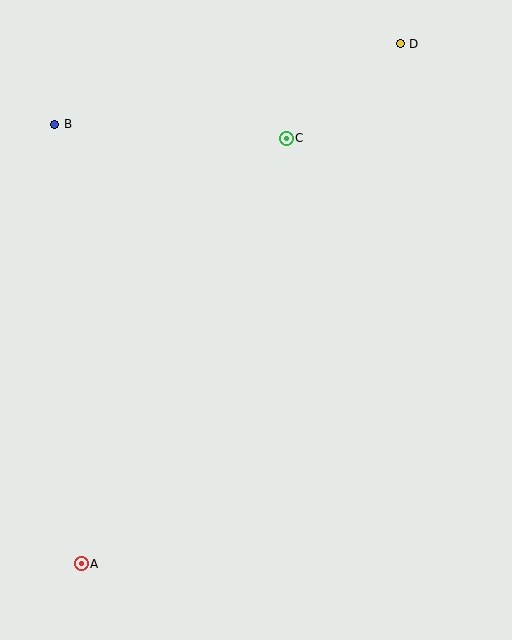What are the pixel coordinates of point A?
Point A is at (81, 564).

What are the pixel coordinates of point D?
Point D is at (400, 44).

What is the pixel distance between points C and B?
The distance between C and B is 232 pixels.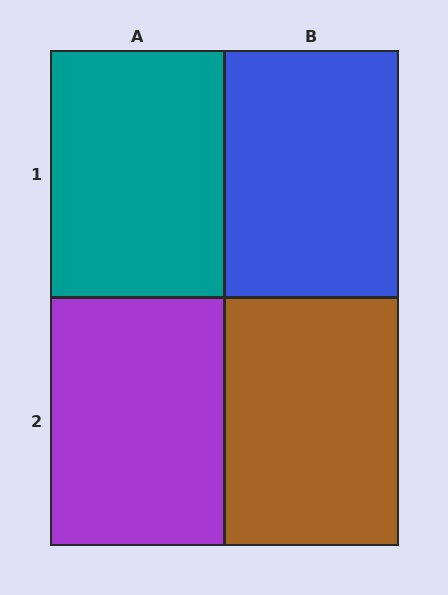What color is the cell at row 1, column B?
Blue.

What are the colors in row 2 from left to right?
Purple, brown.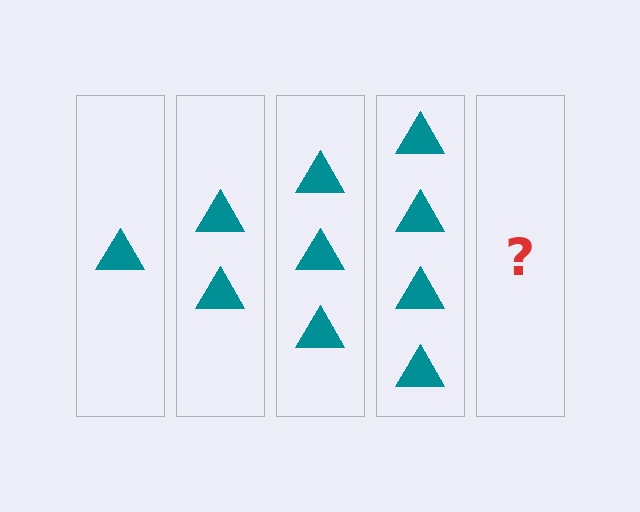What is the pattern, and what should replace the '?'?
The pattern is that each step adds one more triangle. The '?' should be 5 triangles.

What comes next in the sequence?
The next element should be 5 triangles.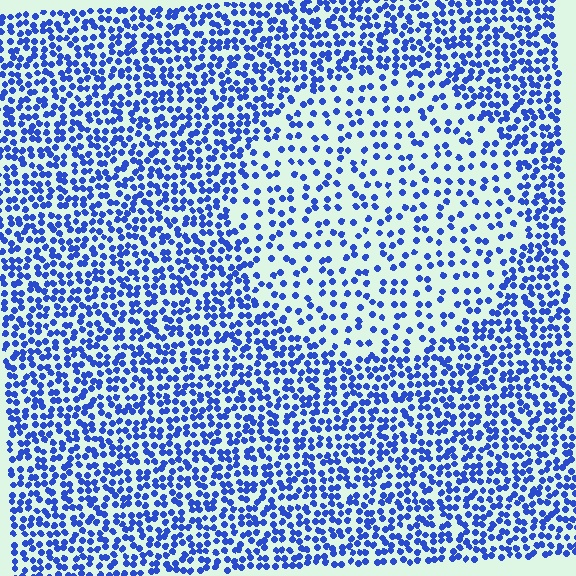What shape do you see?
I see a circle.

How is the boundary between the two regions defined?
The boundary is defined by a change in element density (approximately 2.1x ratio). All elements are the same color, size, and shape.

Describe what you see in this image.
The image contains small blue elements arranged at two different densities. A circle-shaped region is visible where the elements are less densely packed than the surrounding area.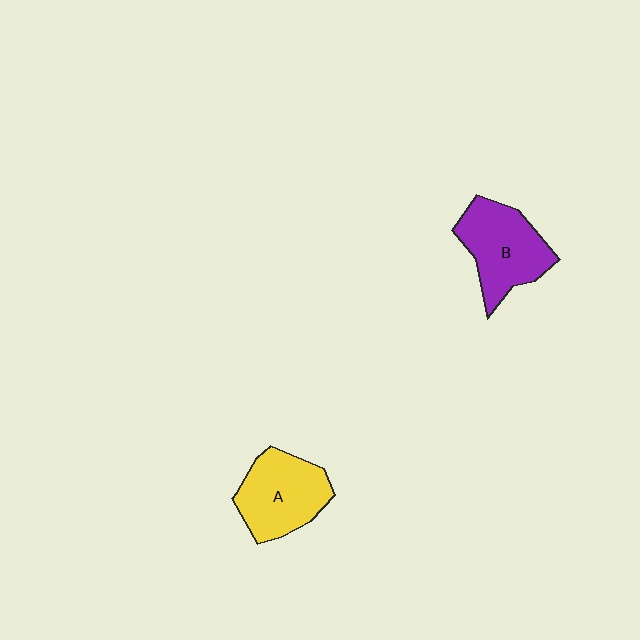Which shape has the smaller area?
Shape A (yellow).